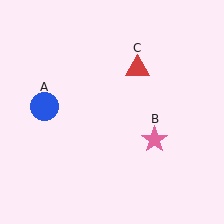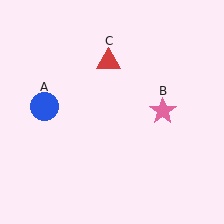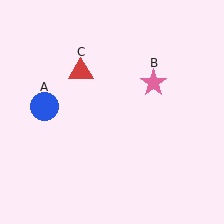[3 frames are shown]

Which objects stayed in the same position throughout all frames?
Blue circle (object A) remained stationary.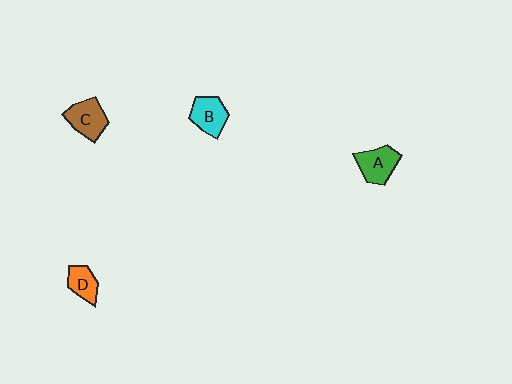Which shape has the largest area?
Shape C (brown).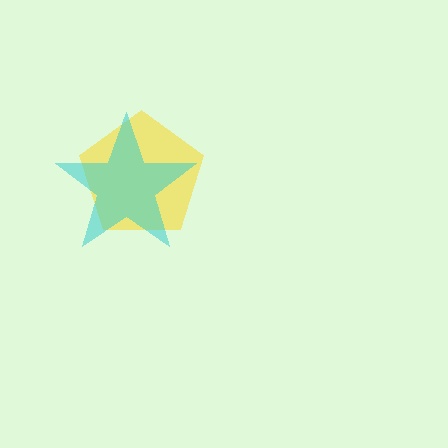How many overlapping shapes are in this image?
There are 2 overlapping shapes in the image.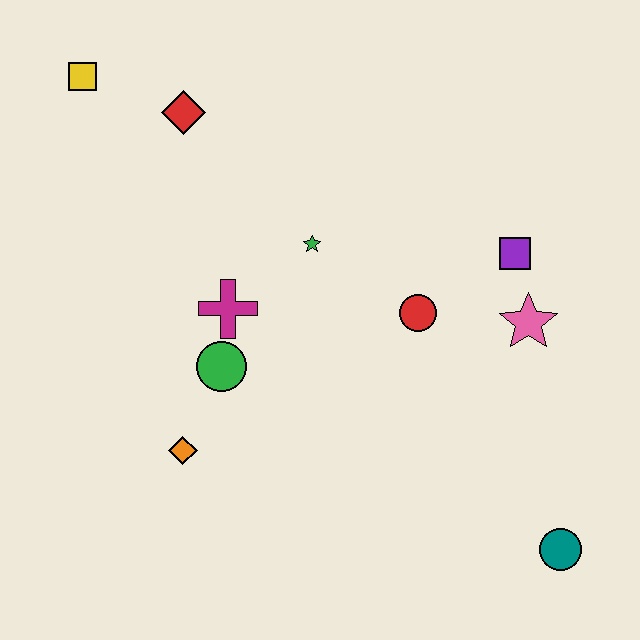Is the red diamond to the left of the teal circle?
Yes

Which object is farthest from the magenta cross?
The teal circle is farthest from the magenta cross.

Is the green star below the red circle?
No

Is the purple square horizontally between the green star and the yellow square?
No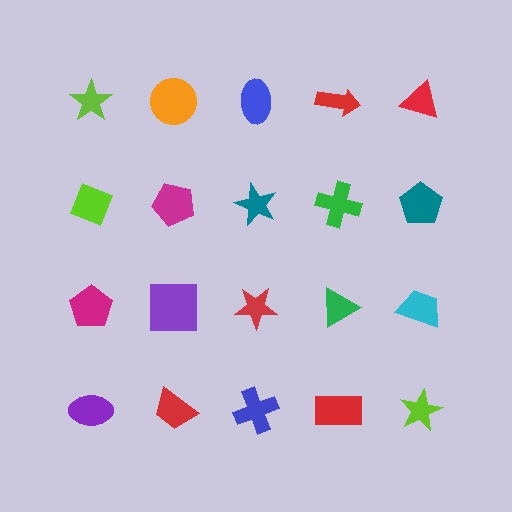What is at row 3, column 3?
A red star.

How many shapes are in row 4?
5 shapes.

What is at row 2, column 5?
A teal pentagon.